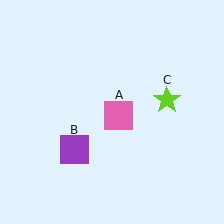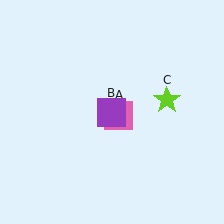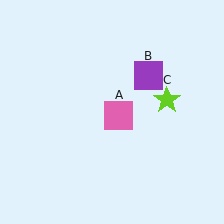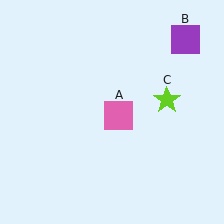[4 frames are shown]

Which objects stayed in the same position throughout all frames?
Pink square (object A) and lime star (object C) remained stationary.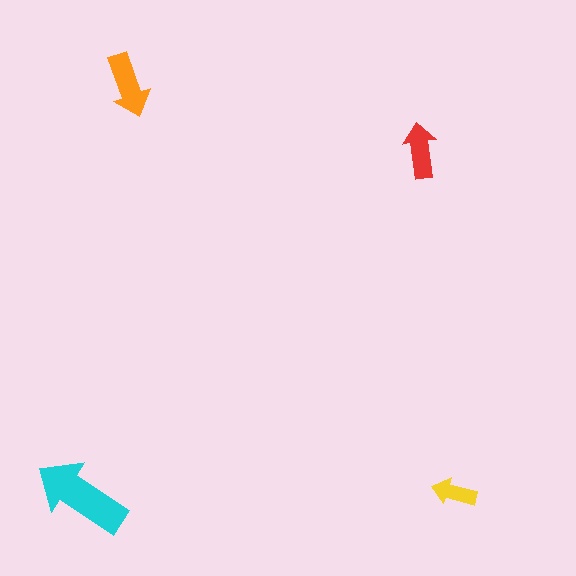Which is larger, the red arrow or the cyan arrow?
The cyan one.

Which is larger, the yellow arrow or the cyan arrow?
The cyan one.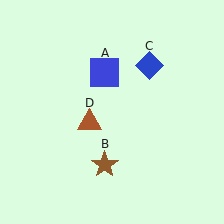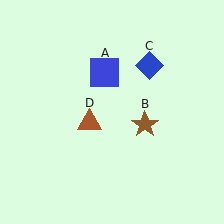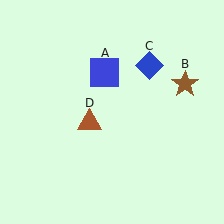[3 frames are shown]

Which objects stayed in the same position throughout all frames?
Blue square (object A) and blue diamond (object C) and brown triangle (object D) remained stationary.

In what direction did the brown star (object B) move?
The brown star (object B) moved up and to the right.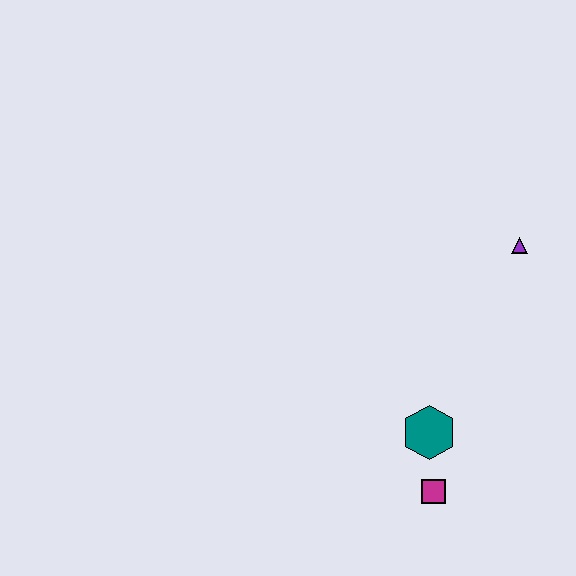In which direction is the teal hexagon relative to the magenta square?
The teal hexagon is above the magenta square.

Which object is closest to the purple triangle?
The teal hexagon is closest to the purple triangle.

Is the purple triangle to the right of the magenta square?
Yes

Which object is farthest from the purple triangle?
The magenta square is farthest from the purple triangle.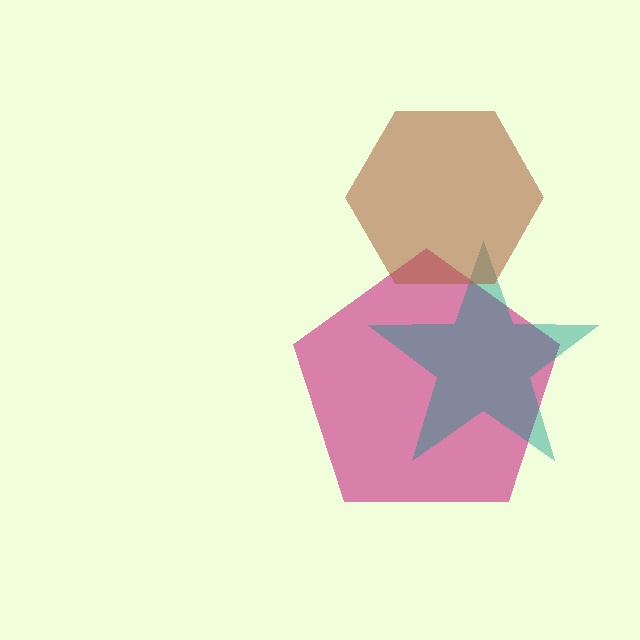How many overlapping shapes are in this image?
There are 3 overlapping shapes in the image.